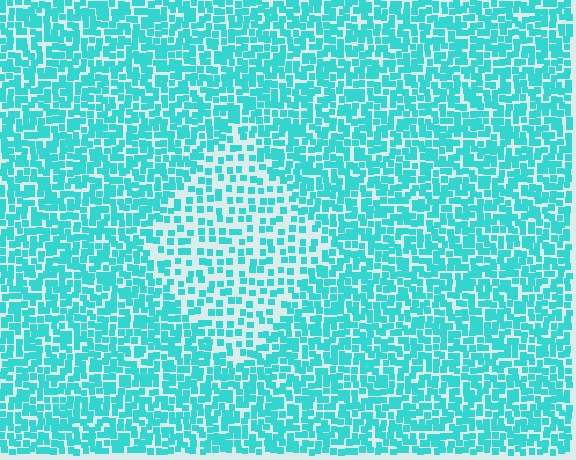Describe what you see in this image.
The image contains small cyan elements arranged at two different densities. A diamond-shaped region is visible where the elements are less densely packed than the surrounding area.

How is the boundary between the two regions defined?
The boundary is defined by a change in element density (approximately 2.0x ratio). All elements are the same color, size, and shape.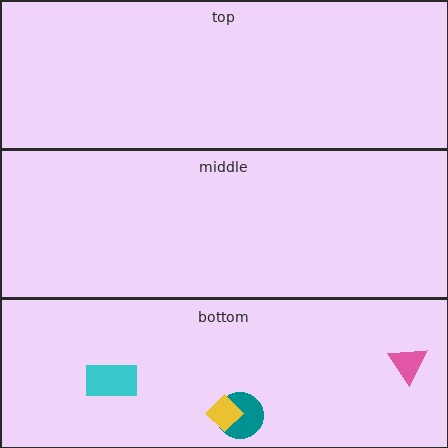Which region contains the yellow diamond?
The bottom region.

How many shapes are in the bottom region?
4.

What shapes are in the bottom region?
The teal circle, the pink triangle, the yellow diamond, the cyan rectangle.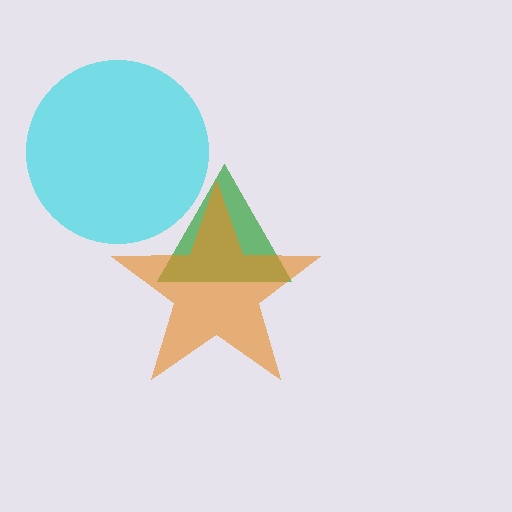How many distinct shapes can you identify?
There are 3 distinct shapes: a green triangle, an orange star, a cyan circle.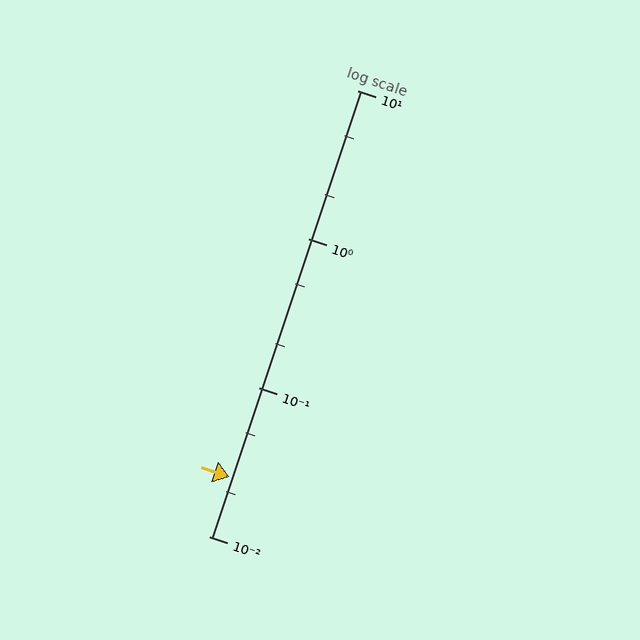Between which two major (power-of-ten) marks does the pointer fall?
The pointer is between 0.01 and 0.1.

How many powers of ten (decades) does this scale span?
The scale spans 3 decades, from 0.01 to 10.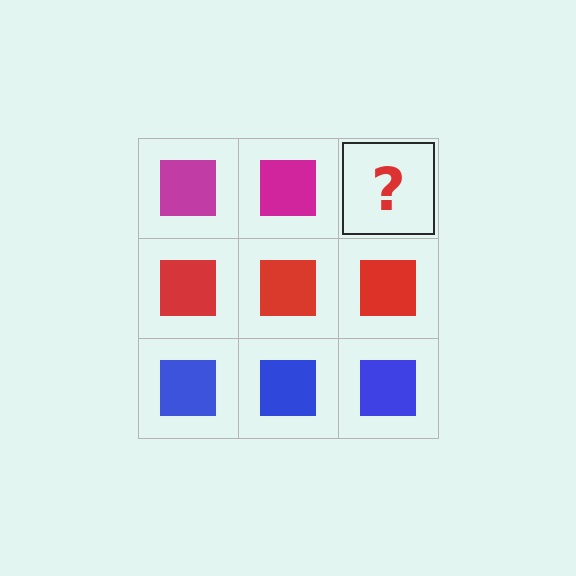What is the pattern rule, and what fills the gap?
The rule is that each row has a consistent color. The gap should be filled with a magenta square.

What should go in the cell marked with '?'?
The missing cell should contain a magenta square.